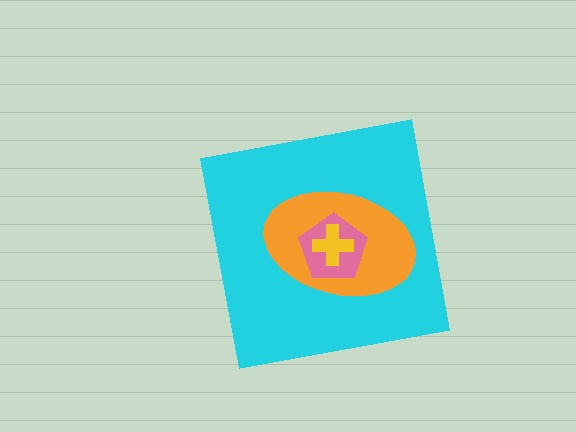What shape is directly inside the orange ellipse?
The pink pentagon.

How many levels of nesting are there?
4.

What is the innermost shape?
The yellow cross.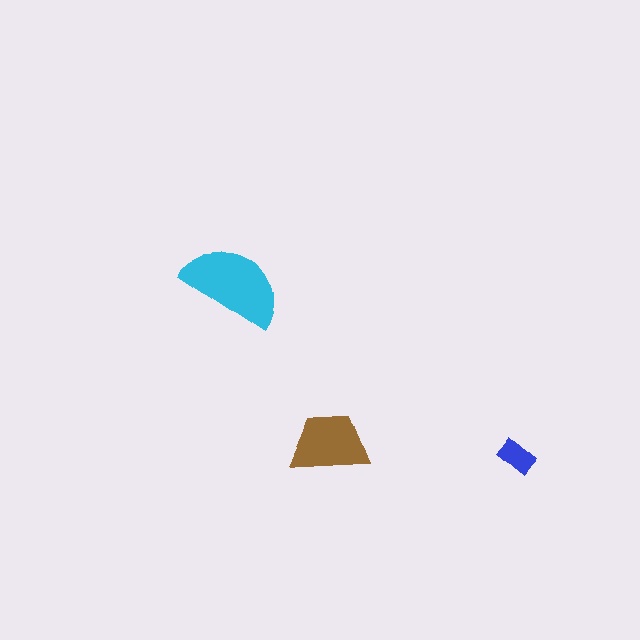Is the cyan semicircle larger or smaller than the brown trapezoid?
Larger.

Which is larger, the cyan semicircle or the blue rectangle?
The cyan semicircle.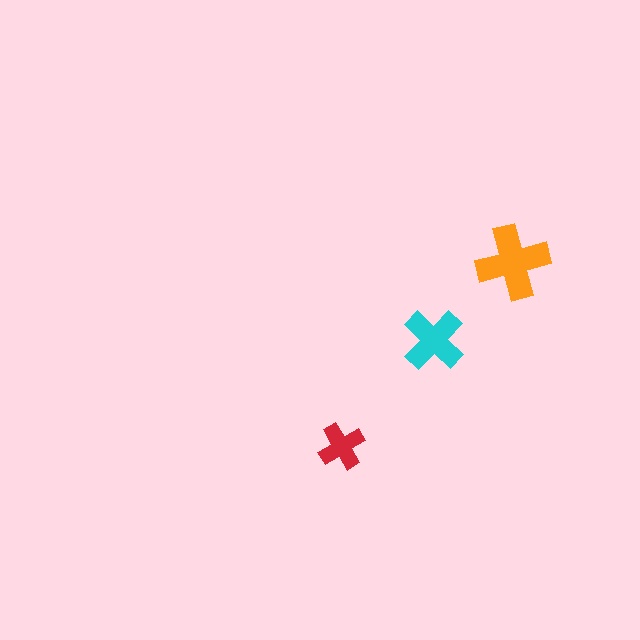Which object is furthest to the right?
The orange cross is rightmost.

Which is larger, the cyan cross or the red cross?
The cyan one.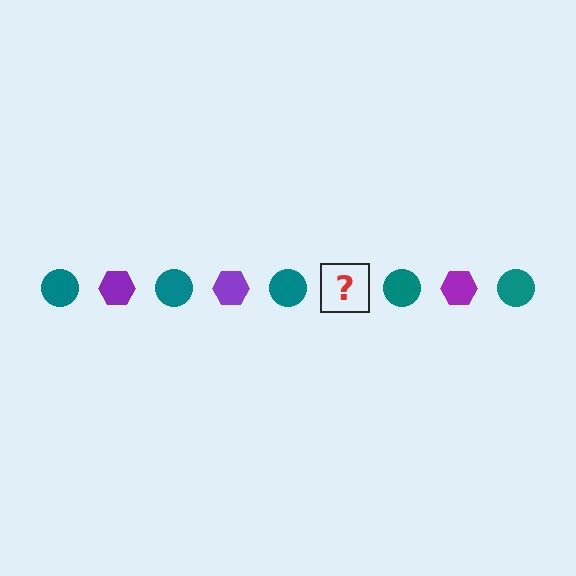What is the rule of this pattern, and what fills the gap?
The rule is that the pattern alternates between teal circle and purple hexagon. The gap should be filled with a purple hexagon.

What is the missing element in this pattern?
The missing element is a purple hexagon.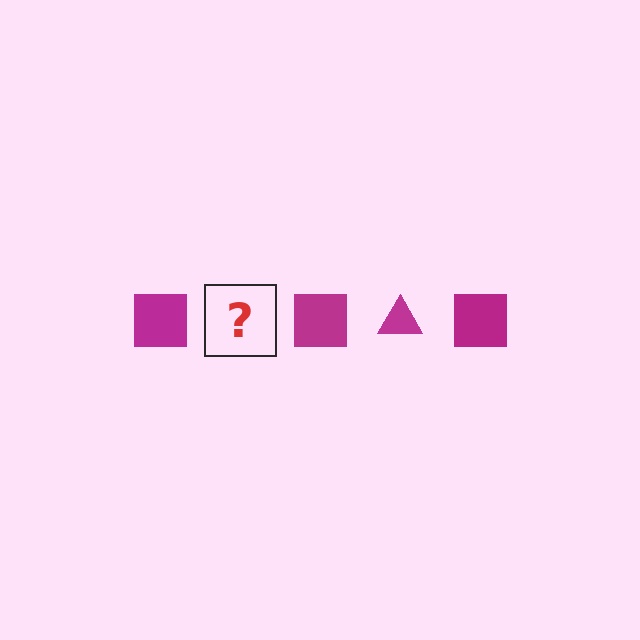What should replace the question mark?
The question mark should be replaced with a magenta triangle.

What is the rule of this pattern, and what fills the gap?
The rule is that the pattern cycles through square, triangle shapes in magenta. The gap should be filled with a magenta triangle.